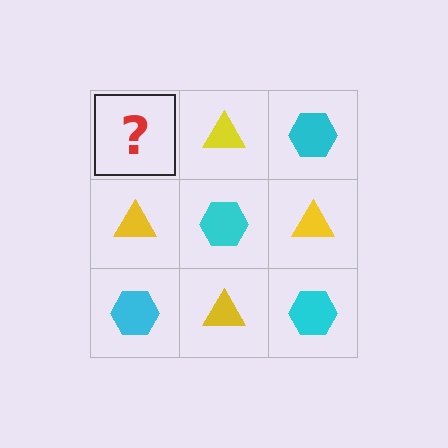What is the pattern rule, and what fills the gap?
The rule is that it alternates cyan hexagon and yellow triangle in a checkerboard pattern. The gap should be filled with a cyan hexagon.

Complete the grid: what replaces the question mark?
The question mark should be replaced with a cyan hexagon.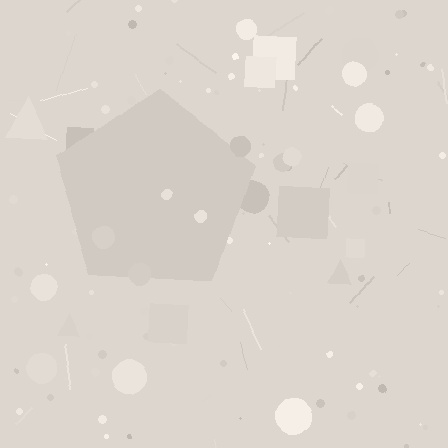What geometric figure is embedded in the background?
A pentagon is embedded in the background.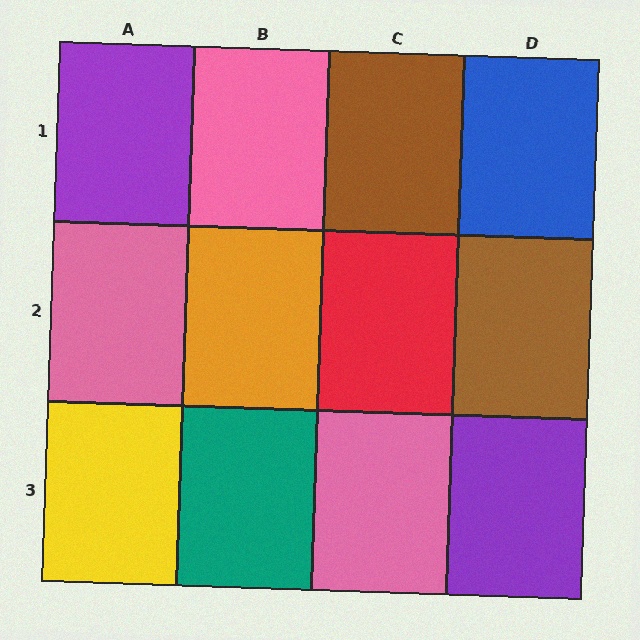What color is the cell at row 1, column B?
Pink.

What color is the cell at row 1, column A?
Purple.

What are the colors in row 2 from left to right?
Pink, orange, red, brown.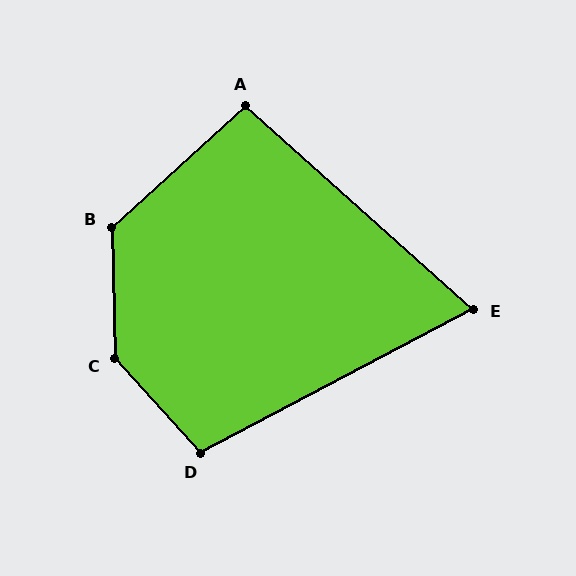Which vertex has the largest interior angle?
C, at approximately 140 degrees.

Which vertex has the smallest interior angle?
E, at approximately 69 degrees.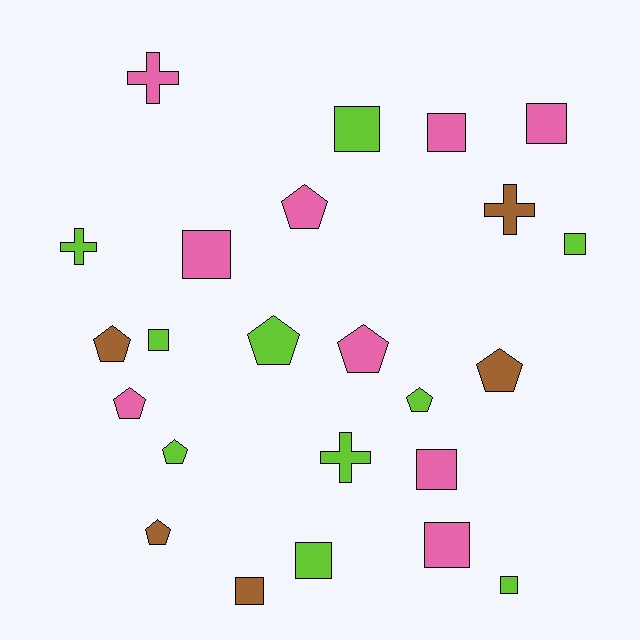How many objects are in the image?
There are 24 objects.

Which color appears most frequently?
Lime, with 10 objects.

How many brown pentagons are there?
There are 3 brown pentagons.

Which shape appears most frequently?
Square, with 11 objects.